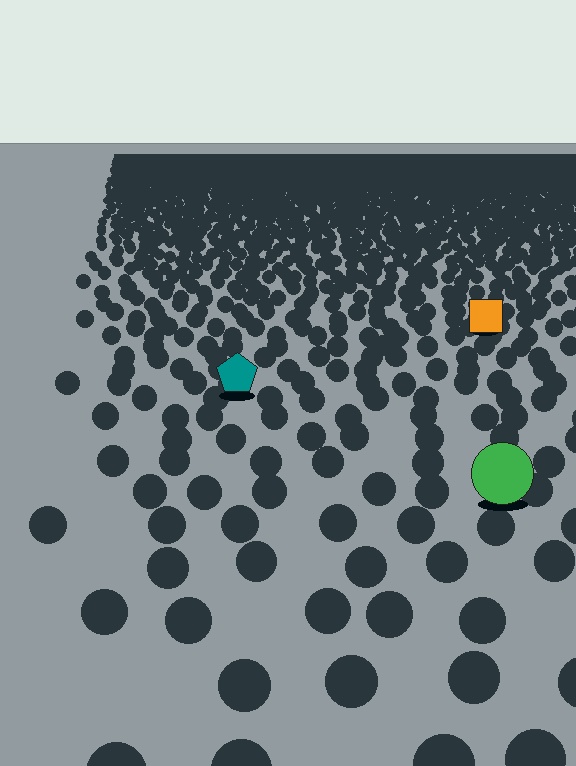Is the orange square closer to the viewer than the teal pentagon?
No. The teal pentagon is closer — you can tell from the texture gradient: the ground texture is coarser near it.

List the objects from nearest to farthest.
From nearest to farthest: the green circle, the teal pentagon, the orange square.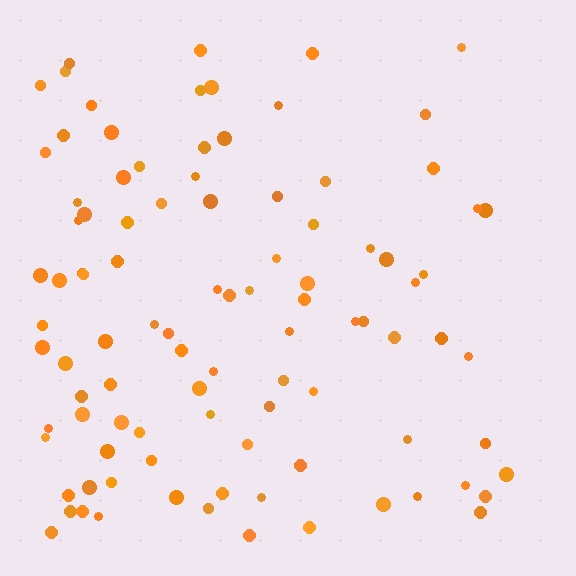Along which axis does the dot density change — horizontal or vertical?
Horizontal.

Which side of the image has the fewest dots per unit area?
The right.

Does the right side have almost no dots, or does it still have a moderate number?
Still a moderate number, just noticeably fewer than the left.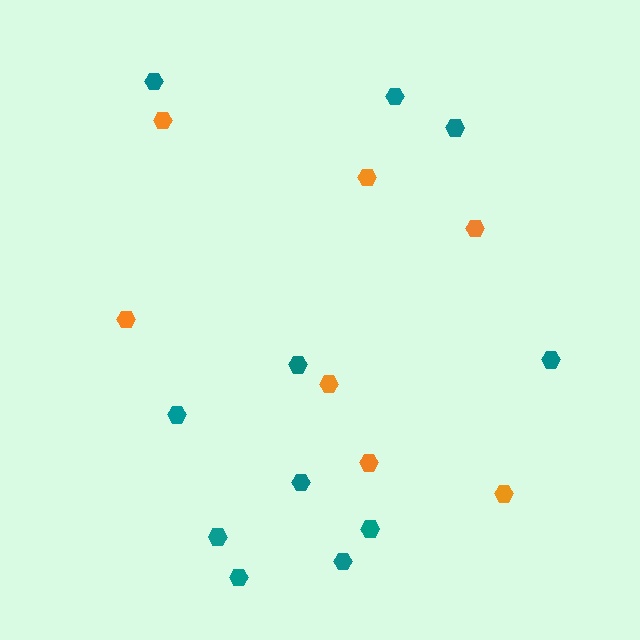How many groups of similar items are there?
There are 2 groups: one group of orange hexagons (7) and one group of teal hexagons (11).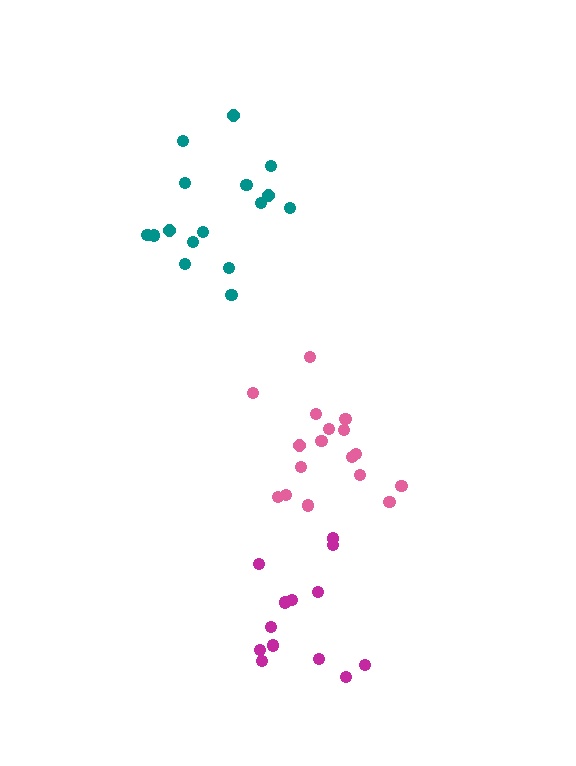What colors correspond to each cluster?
The clusters are colored: pink, teal, magenta.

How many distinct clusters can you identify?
There are 3 distinct clusters.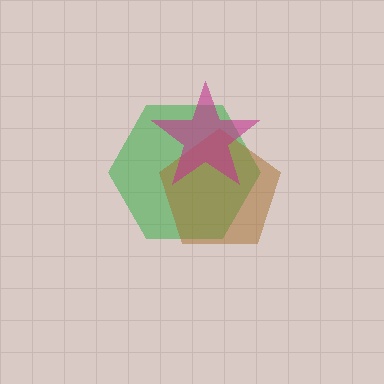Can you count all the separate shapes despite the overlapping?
Yes, there are 3 separate shapes.